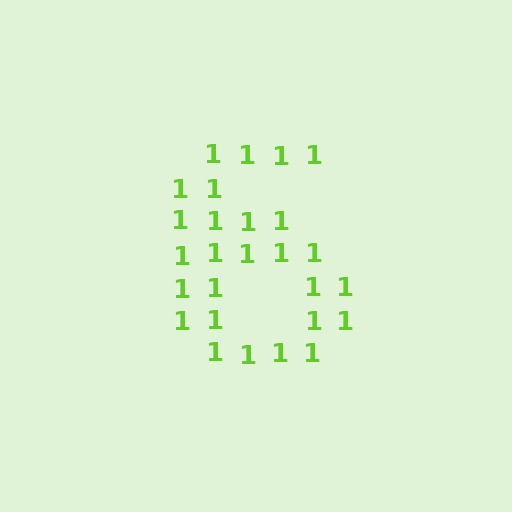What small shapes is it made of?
It is made of small digit 1's.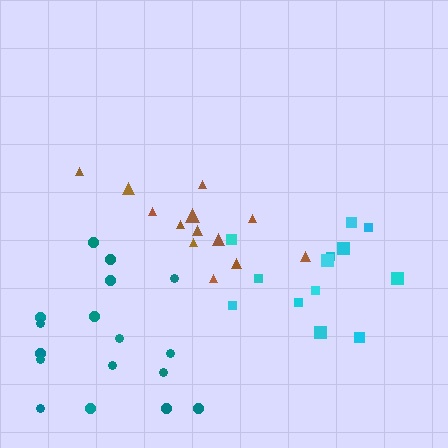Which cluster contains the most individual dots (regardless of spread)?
Teal (18).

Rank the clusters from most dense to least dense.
brown, cyan, teal.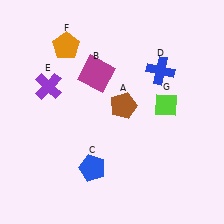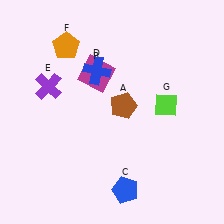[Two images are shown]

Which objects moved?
The objects that moved are: the blue pentagon (C), the blue cross (D).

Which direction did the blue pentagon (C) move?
The blue pentagon (C) moved right.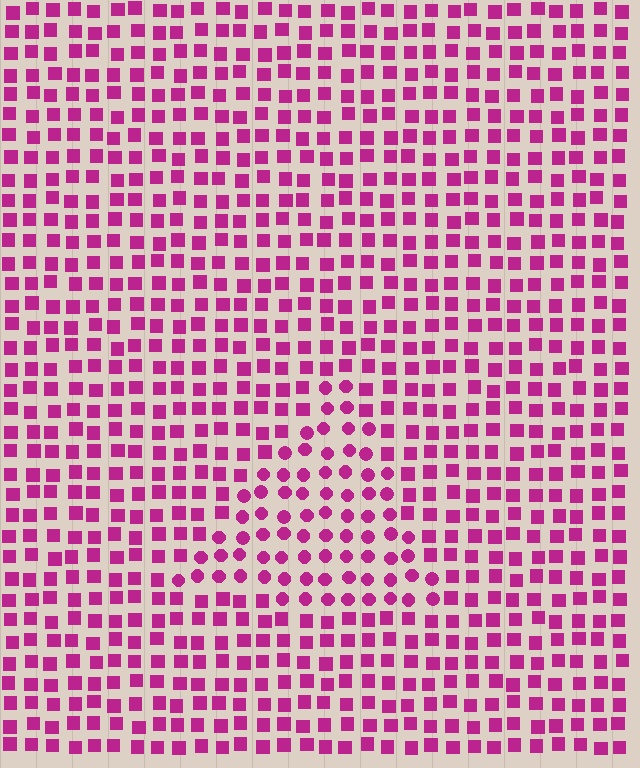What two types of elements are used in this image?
The image uses circles inside the triangle region and squares outside it.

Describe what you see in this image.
The image is filled with small magenta elements arranged in a uniform grid. A triangle-shaped region contains circles, while the surrounding area contains squares. The boundary is defined purely by the change in element shape.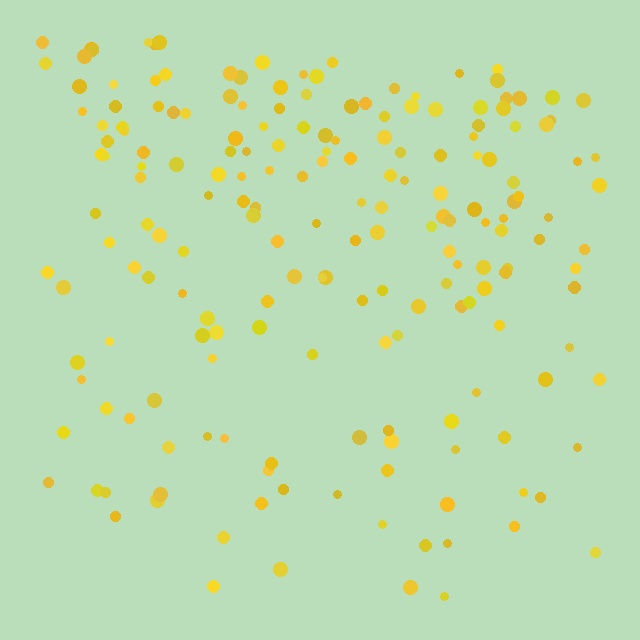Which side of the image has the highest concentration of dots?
The top.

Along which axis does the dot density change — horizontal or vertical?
Vertical.